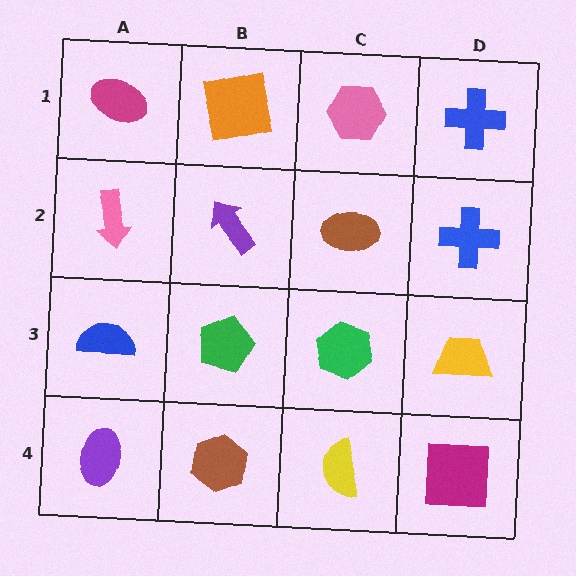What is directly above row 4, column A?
A blue semicircle.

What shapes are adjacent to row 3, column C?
A brown ellipse (row 2, column C), a yellow semicircle (row 4, column C), a green pentagon (row 3, column B), a yellow trapezoid (row 3, column D).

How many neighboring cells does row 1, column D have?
2.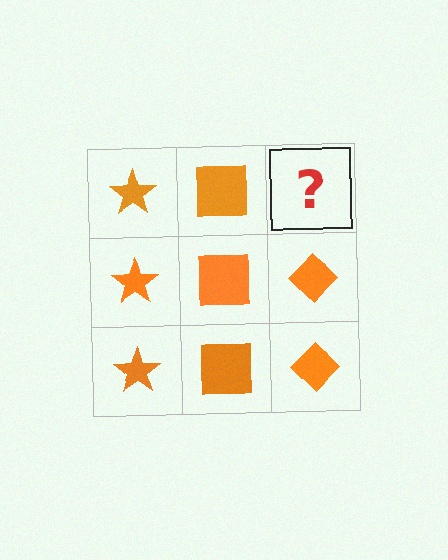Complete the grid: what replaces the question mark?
The question mark should be replaced with an orange diamond.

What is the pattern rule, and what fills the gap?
The rule is that each column has a consistent shape. The gap should be filled with an orange diamond.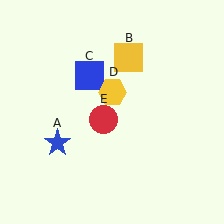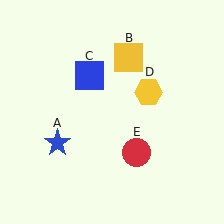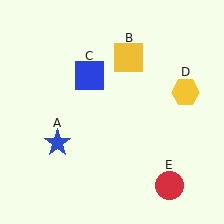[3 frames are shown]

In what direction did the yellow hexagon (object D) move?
The yellow hexagon (object D) moved right.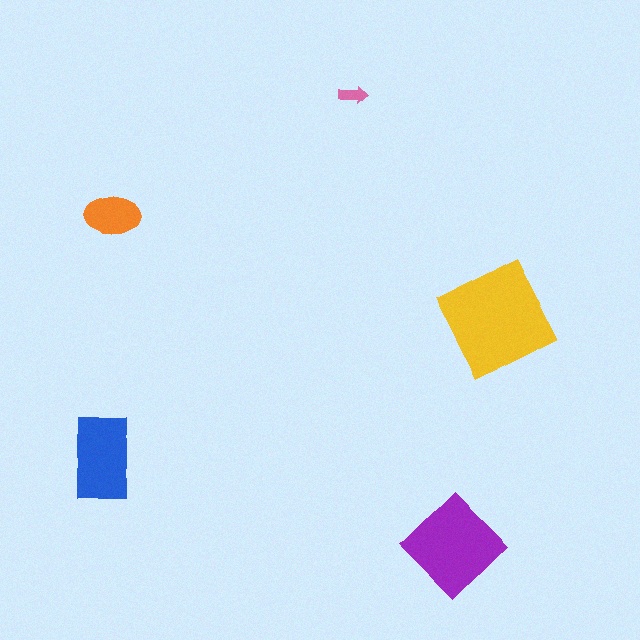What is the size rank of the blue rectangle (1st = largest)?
3rd.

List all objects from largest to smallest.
The yellow square, the purple diamond, the blue rectangle, the orange ellipse, the pink arrow.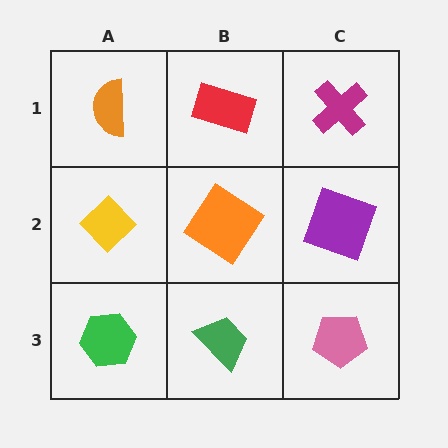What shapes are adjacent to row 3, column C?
A purple square (row 2, column C), a green trapezoid (row 3, column B).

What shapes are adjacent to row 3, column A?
A yellow diamond (row 2, column A), a green trapezoid (row 3, column B).